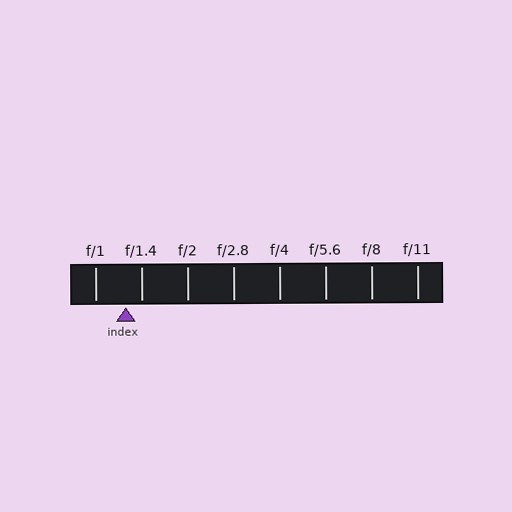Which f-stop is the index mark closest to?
The index mark is closest to f/1.4.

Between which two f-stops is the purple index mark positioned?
The index mark is between f/1 and f/1.4.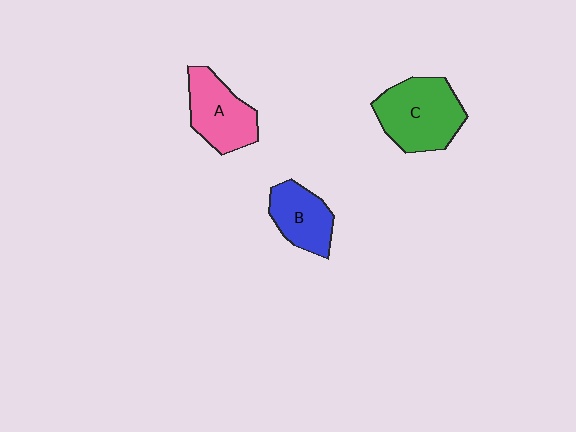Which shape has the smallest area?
Shape B (blue).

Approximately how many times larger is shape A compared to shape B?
Approximately 1.2 times.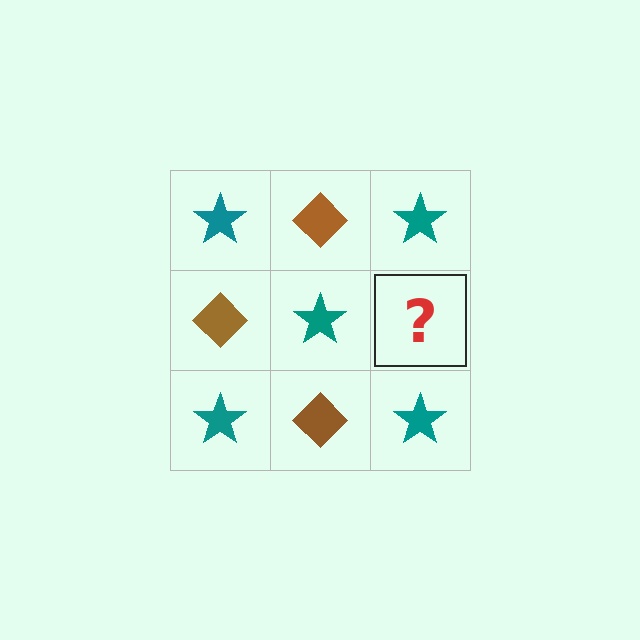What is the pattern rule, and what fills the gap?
The rule is that it alternates teal star and brown diamond in a checkerboard pattern. The gap should be filled with a brown diamond.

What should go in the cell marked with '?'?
The missing cell should contain a brown diamond.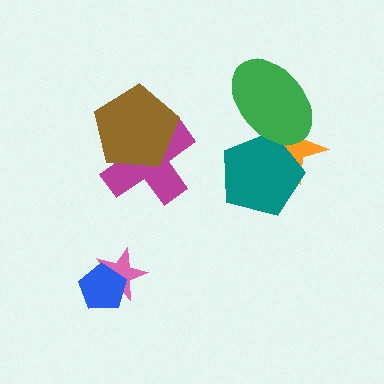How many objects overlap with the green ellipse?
2 objects overlap with the green ellipse.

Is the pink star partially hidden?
Yes, it is partially covered by another shape.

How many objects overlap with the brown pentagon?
1 object overlaps with the brown pentagon.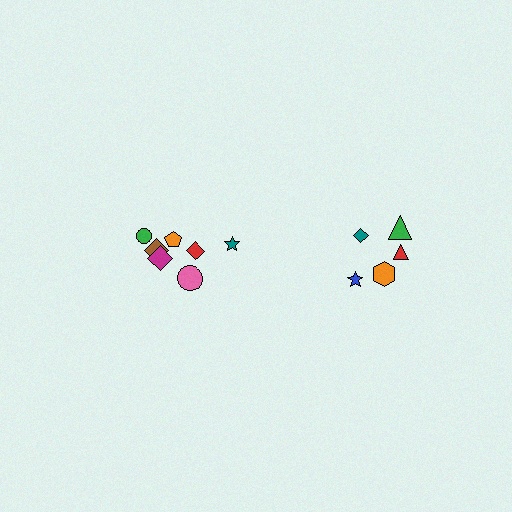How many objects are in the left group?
There are 7 objects.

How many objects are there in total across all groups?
There are 12 objects.